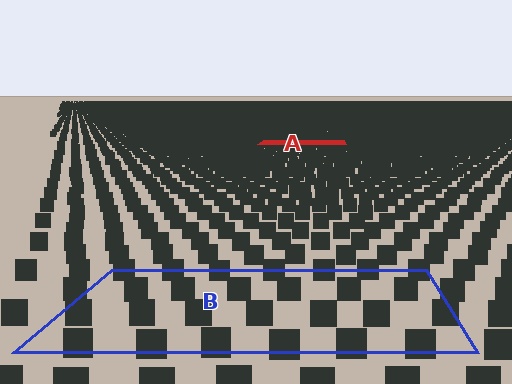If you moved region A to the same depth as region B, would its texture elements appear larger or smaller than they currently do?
They would appear larger. At a closer depth, the same texture elements are projected at a bigger on-screen size.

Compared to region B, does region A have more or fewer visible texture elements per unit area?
Region A has more texture elements per unit area — they are packed more densely because it is farther away.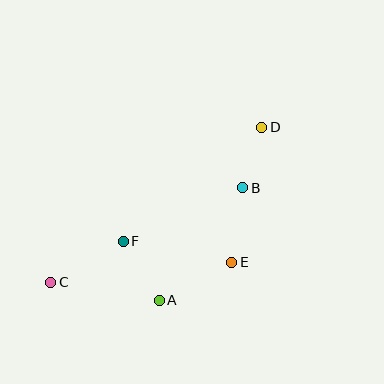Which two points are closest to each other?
Points B and D are closest to each other.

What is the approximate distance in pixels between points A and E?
The distance between A and E is approximately 82 pixels.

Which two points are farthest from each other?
Points C and D are farthest from each other.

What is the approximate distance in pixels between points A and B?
The distance between A and B is approximately 140 pixels.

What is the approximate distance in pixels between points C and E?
The distance between C and E is approximately 182 pixels.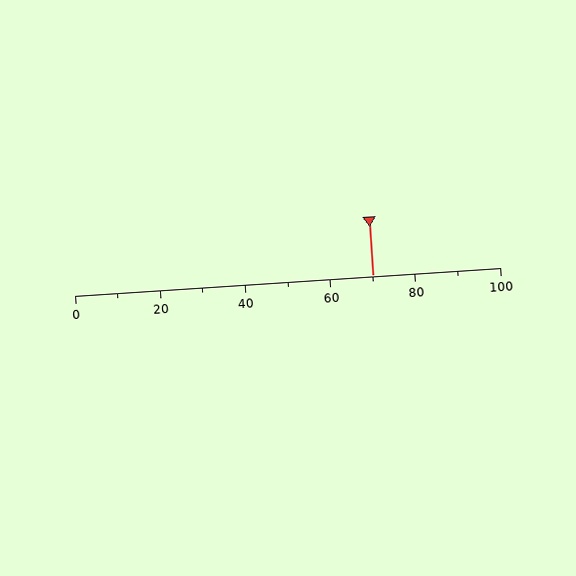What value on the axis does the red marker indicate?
The marker indicates approximately 70.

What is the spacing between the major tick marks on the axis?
The major ticks are spaced 20 apart.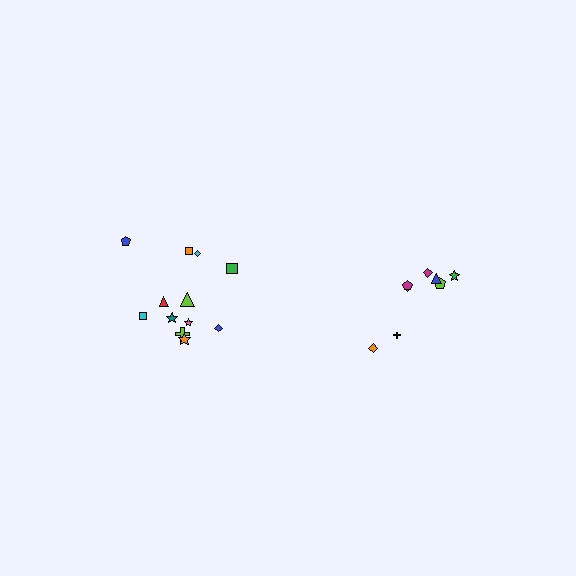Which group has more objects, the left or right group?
The left group.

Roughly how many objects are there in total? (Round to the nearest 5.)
Roughly 20 objects in total.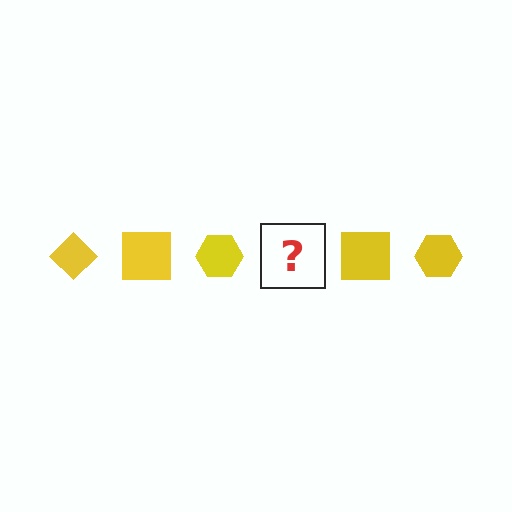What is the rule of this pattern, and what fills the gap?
The rule is that the pattern cycles through diamond, square, hexagon shapes in yellow. The gap should be filled with a yellow diamond.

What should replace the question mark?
The question mark should be replaced with a yellow diamond.